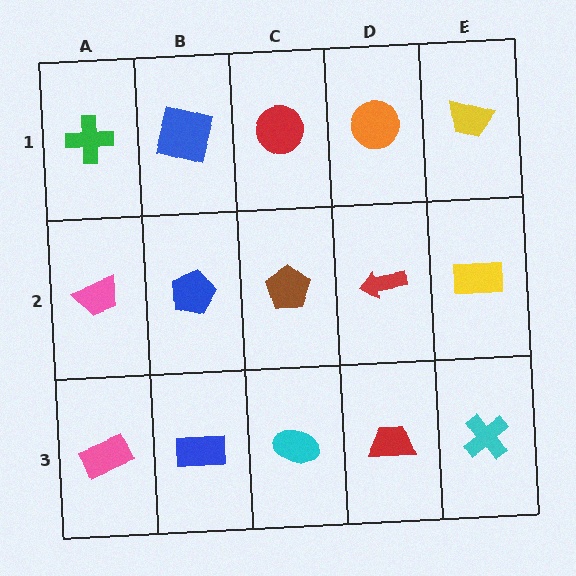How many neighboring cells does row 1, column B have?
3.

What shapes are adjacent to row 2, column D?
An orange circle (row 1, column D), a red trapezoid (row 3, column D), a brown pentagon (row 2, column C), a yellow rectangle (row 2, column E).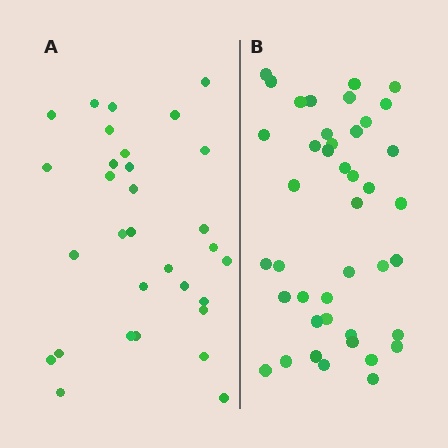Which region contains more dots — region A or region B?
Region B (the right region) has more dots.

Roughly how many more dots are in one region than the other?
Region B has roughly 12 or so more dots than region A.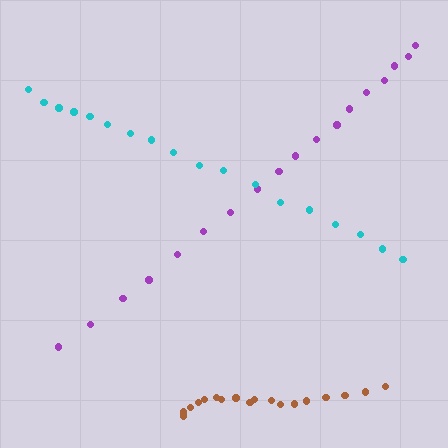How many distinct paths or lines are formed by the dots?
There are 3 distinct paths.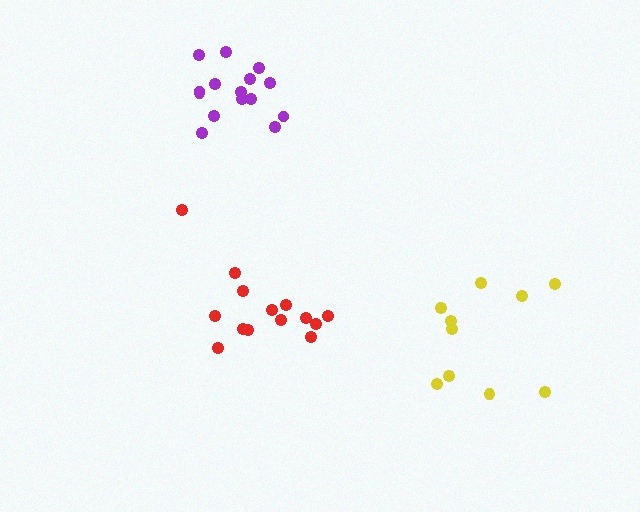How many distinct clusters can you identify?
There are 3 distinct clusters.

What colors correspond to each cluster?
The clusters are colored: purple, red, yellow.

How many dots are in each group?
Group 1: 15 dots, Group 2: 14 dots, Group 3: 10 dots (39 total).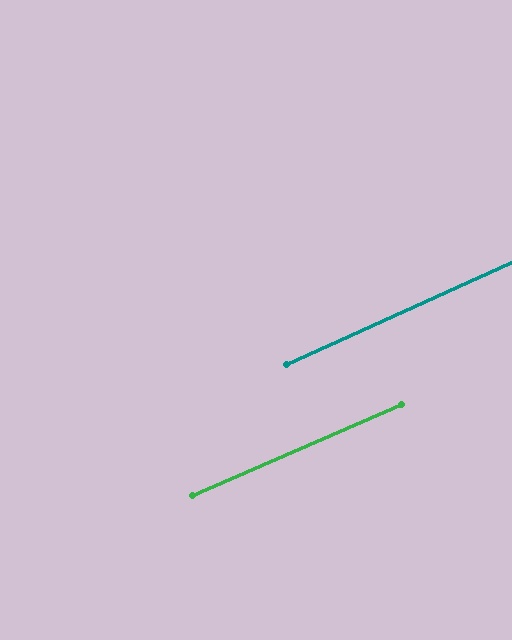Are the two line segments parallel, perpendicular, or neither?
Parallel — their directions differ by only 0.8°.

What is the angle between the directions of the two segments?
Approximately 1 degree.